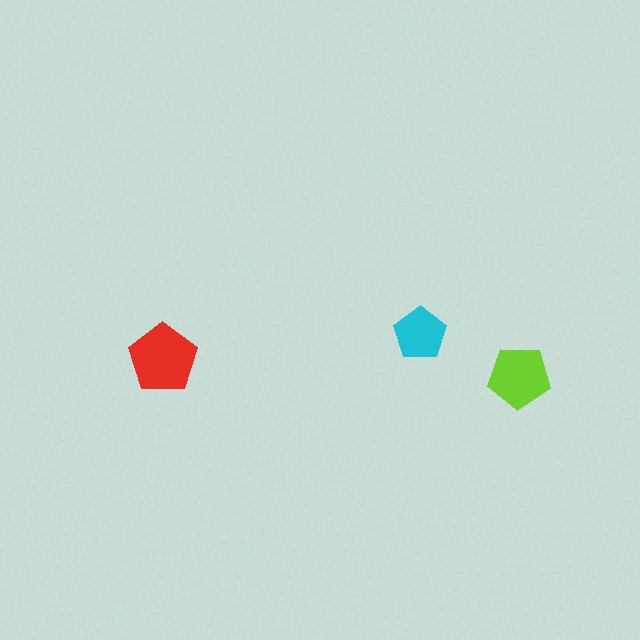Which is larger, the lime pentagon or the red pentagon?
The red one.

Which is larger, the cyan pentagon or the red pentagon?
The red one.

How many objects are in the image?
There are 3 objects in the image.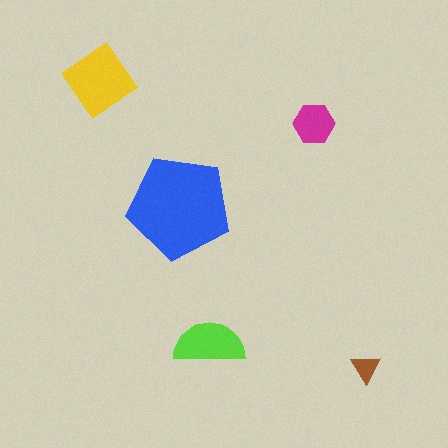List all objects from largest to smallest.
The blue pentagon, the yellow diamond, the lime semicircle, the magenta hexagon, the brown triangle.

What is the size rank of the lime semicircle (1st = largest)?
3rd.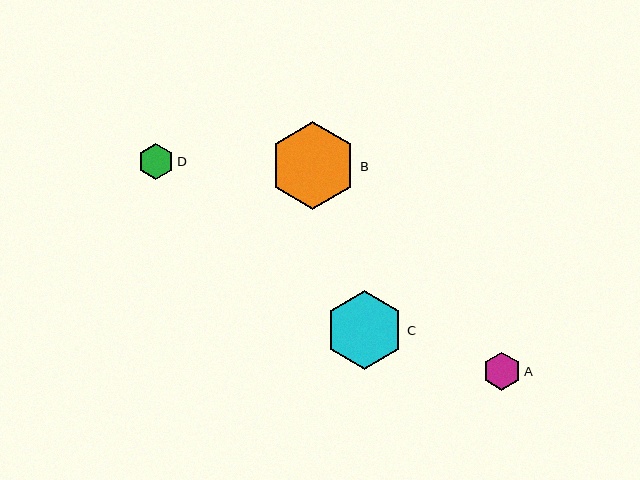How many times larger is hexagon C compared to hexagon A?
Hexagon C is approximately 2.1 times the size of hexagon A.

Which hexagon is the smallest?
Hexagon D is the smallest with a size of approximately 36 pixels.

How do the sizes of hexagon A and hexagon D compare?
Hexagon A and hexagon D are approximately the same size.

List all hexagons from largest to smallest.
From largest to smallest: B, C, A, D.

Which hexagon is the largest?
Hexagon B is the largest with a size of approximately 88 pixels.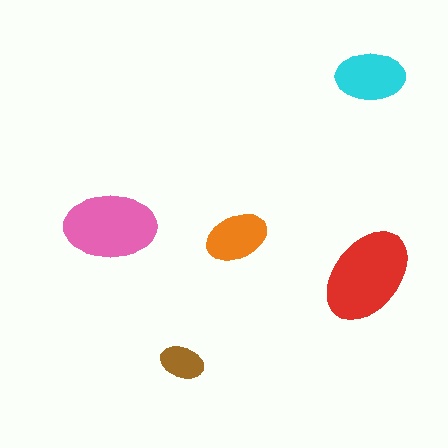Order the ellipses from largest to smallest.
the red one, the pink one, the cyan one, the orange one, the brown one.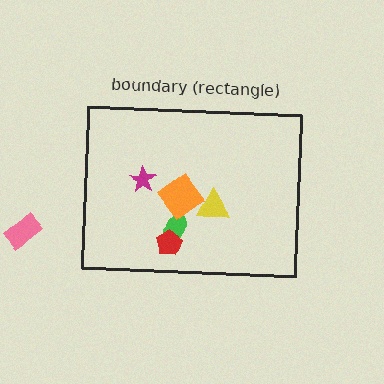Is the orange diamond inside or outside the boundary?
Inside.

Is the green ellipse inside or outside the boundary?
Inside.